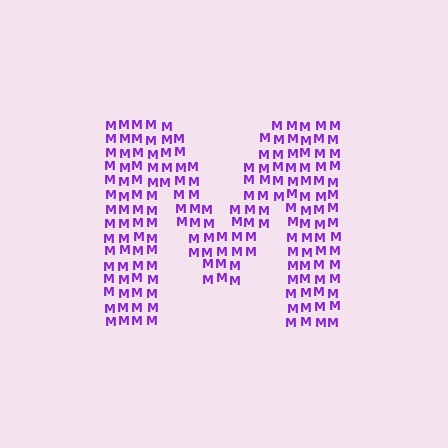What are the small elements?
The small elements are letter M's.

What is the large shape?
The large shape is the letter M.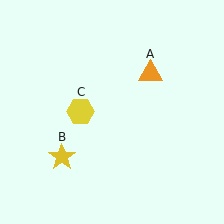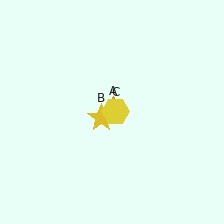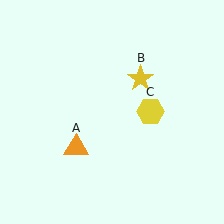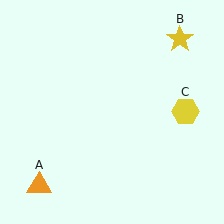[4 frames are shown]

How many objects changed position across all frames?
3 objects changed position: orange triangle (object A), yellow star (object B), yellow hexagon (object C).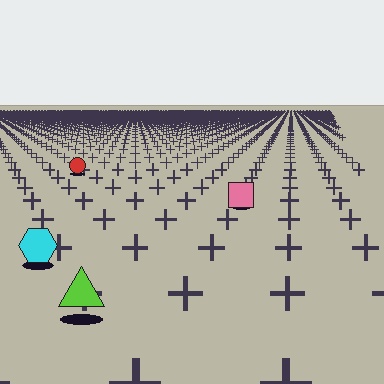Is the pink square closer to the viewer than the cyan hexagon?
No. The cyan hexagon is closer — you can tell from the texture gradient: the ground texture is coarser near it.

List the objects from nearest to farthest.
From nearest to farthest: the lime triangle, the cyan hexagon, the pink square, the red circle.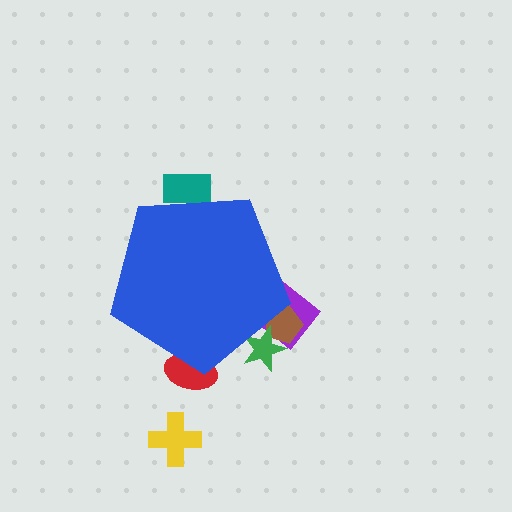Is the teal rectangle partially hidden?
Yes, the teal rectangle is partially hidden behind the blue pentagon.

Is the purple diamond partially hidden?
Yes, the purple diamond is partially hidden behind the blue pentagon.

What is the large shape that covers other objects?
A blue pentagon.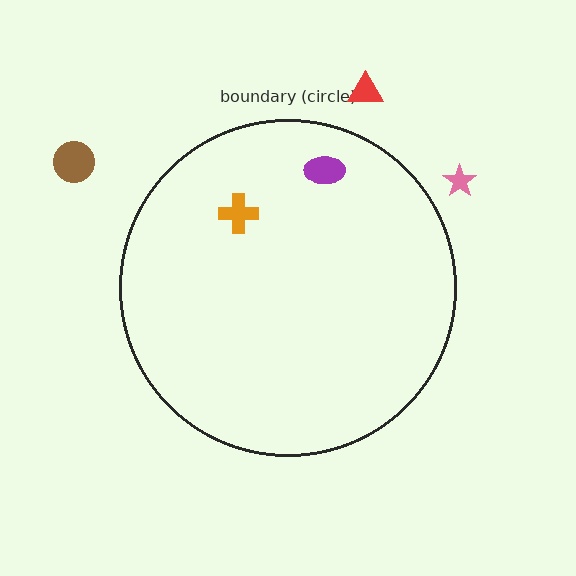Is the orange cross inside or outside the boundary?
Inside.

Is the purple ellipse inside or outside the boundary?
Inside.